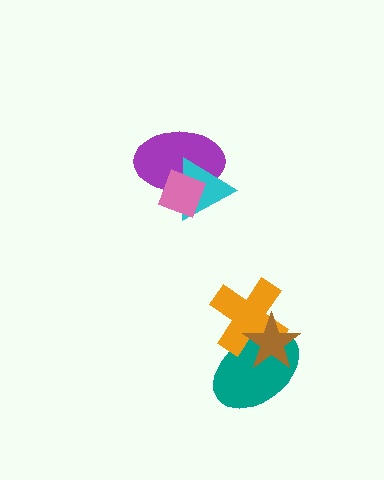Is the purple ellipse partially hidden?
Yes, it is partially covered by another shape.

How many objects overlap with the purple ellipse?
2 objects overlap with the purple ellipse.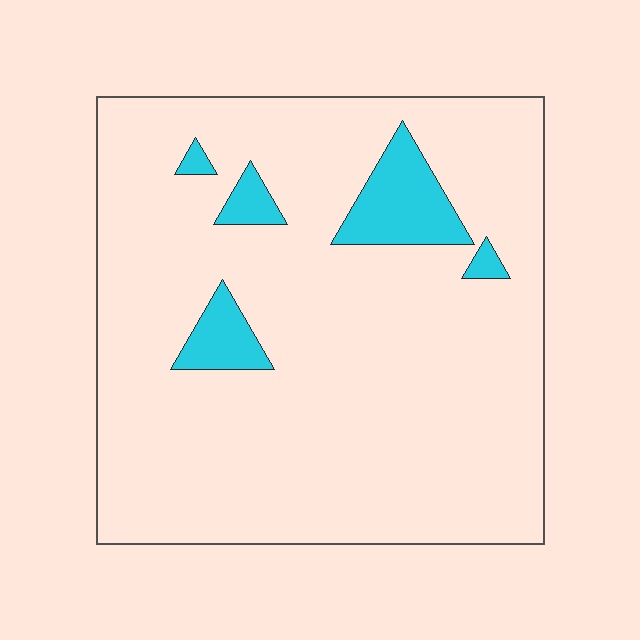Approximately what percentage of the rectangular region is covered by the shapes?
Approximately 10%.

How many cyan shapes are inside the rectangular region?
5.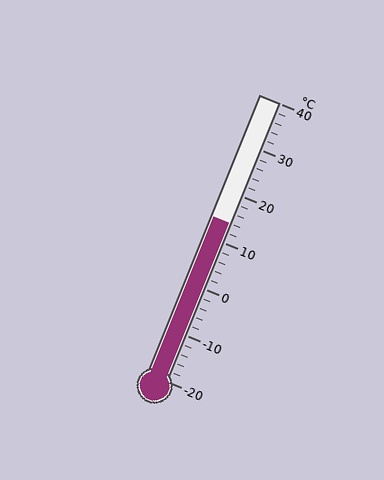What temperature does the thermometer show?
The thermometer shows approximately 14°C.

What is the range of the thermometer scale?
The thermometer scale ranges from -20°C to 40°C.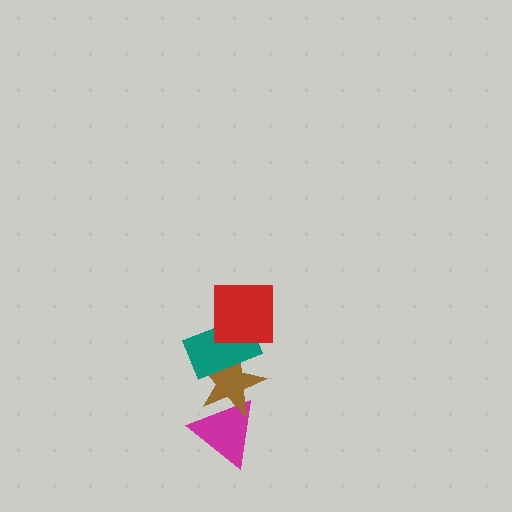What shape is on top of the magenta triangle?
The brown star is on top of the magenta triangle.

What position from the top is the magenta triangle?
The magenta triangle is 4th from the top.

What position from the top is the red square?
The red square is 1st from the top.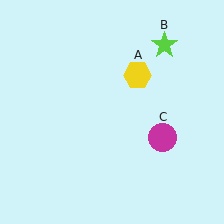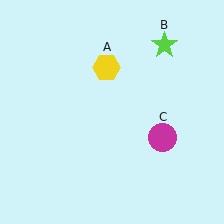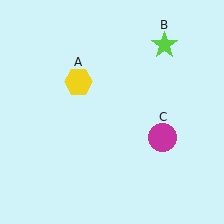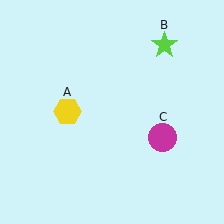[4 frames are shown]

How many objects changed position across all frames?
1 object changed position: yellow hexagon (object A).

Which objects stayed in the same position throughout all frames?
Lime star (object B) and magenta circle (object C) remained stationary.